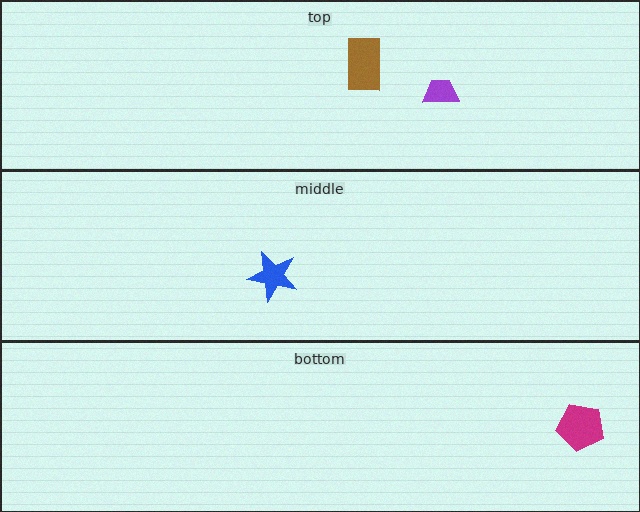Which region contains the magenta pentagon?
The bottom region.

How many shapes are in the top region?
2.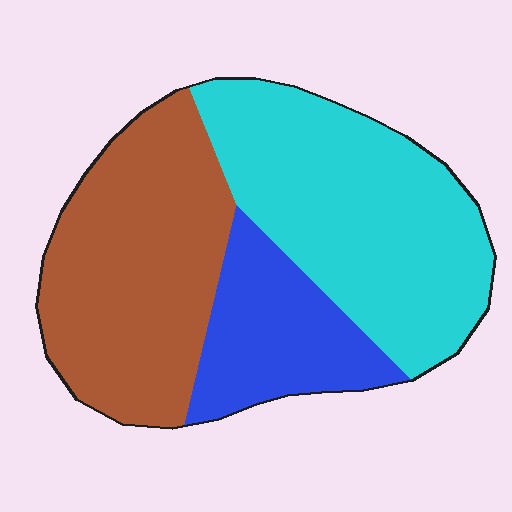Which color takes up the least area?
Blue, at roughly 20%.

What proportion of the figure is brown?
Brown takes up about three eighths (3/8) of the figure.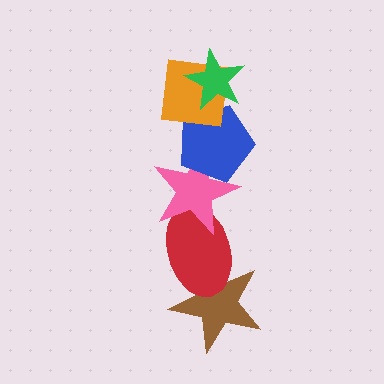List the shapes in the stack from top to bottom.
From top to bottom: the green star, the orange square, the blue pentagon, the pink star, the red ellipse, the brown star.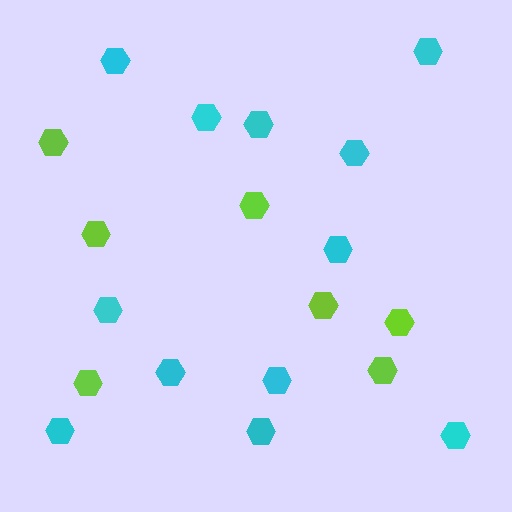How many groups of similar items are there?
There are 2 groups: one group of cyan hexagons (12) and one group of lime hexagons (7).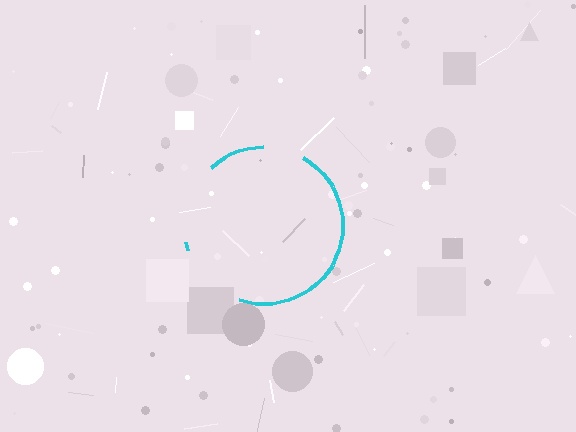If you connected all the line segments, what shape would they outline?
They would outline a circle.